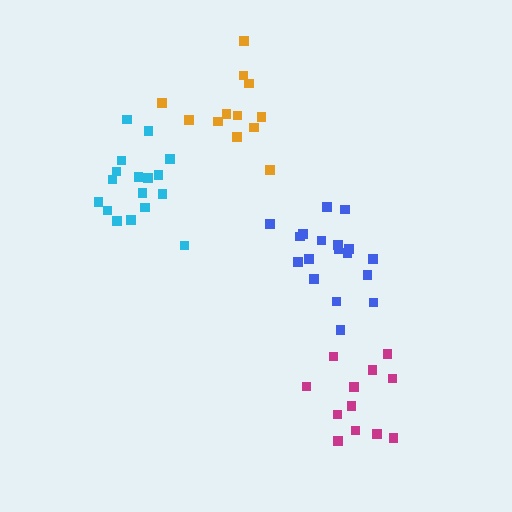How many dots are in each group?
Group 1: 12 dots, Group 2: 12 dots, Group 3: 18 dots, Group 4: 17 dots (59 total).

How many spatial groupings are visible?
There are 4 spatial groupings.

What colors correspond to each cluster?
The clusters are colored: magenta, orange, blue, cyan.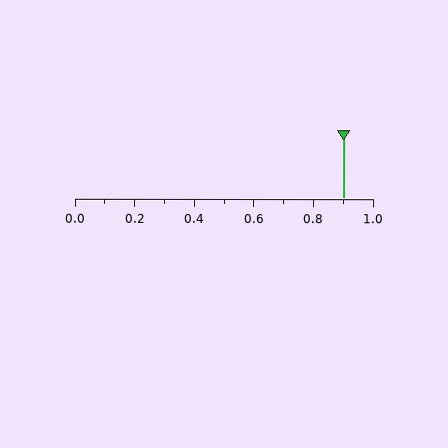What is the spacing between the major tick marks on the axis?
The major ticks are spaced 0.2 apart.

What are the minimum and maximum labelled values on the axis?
The axis runs from 0.0 to 1.0.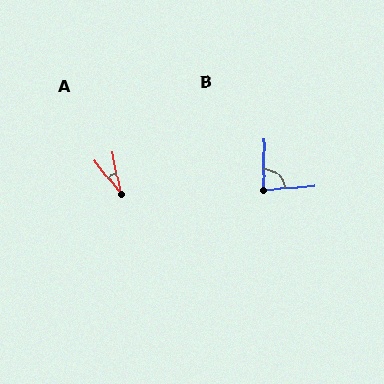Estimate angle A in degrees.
Approximately 27 degrees.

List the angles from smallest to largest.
A (27°), B (84°).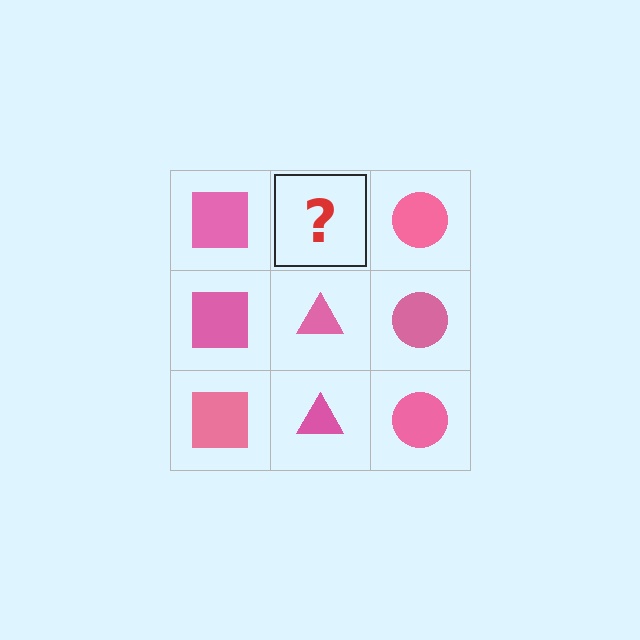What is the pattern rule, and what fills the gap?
The rule is that each column has a consistent shape. The gap should be filled with a pink triangle.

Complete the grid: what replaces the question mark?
The question mark should be replaced with a pink triangle.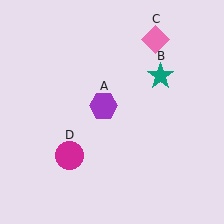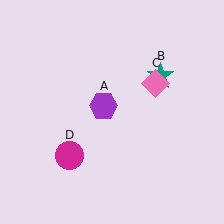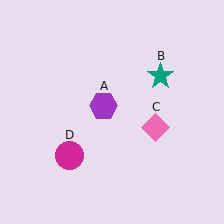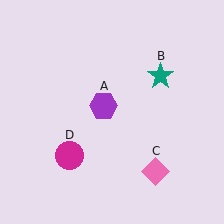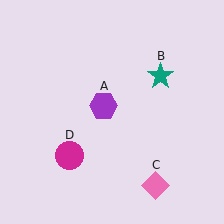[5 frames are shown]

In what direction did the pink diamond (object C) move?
The pink diamond (object C) moved down.